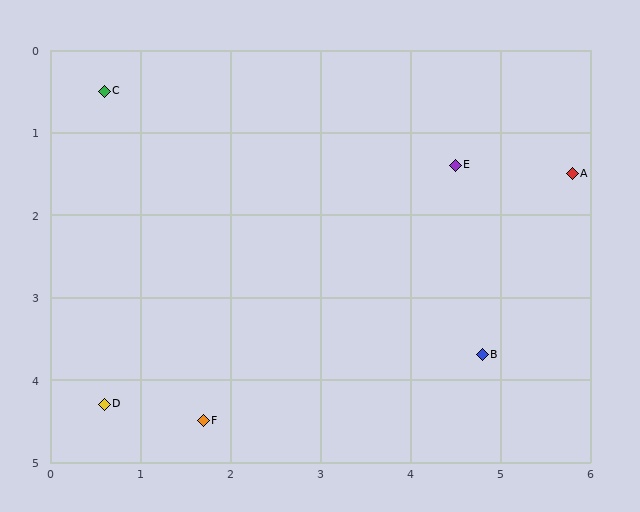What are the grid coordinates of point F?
Point F is at approximately (1.7, 4.5).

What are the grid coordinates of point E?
Point E is at approximately (4.5, 1.4).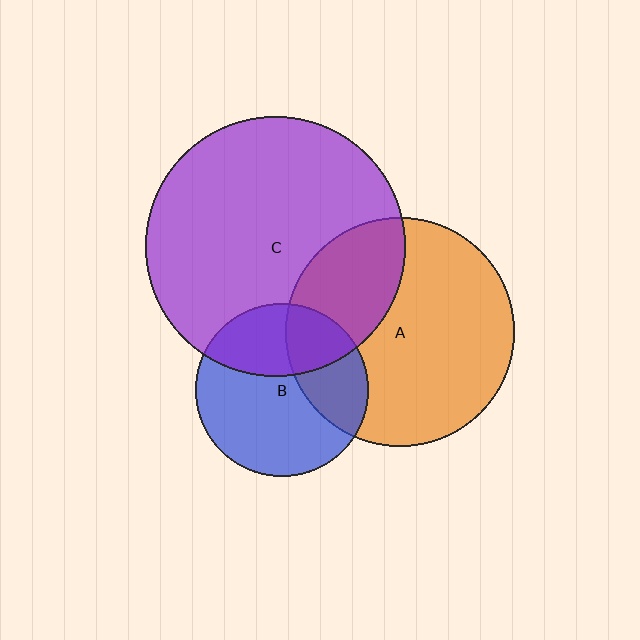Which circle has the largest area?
Circle C (purple).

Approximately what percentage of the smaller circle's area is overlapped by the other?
Approximately 30%.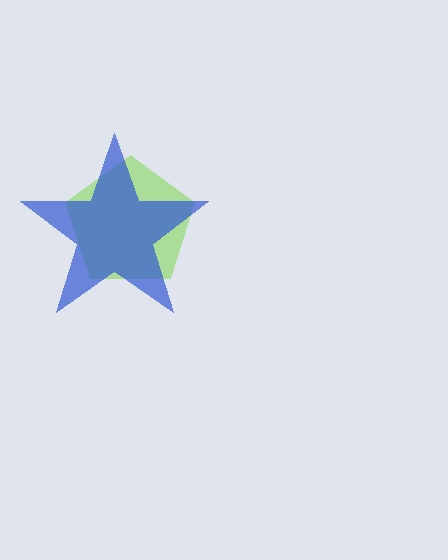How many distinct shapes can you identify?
There are 2 distinct shapes: a lime pentagon, a blue star.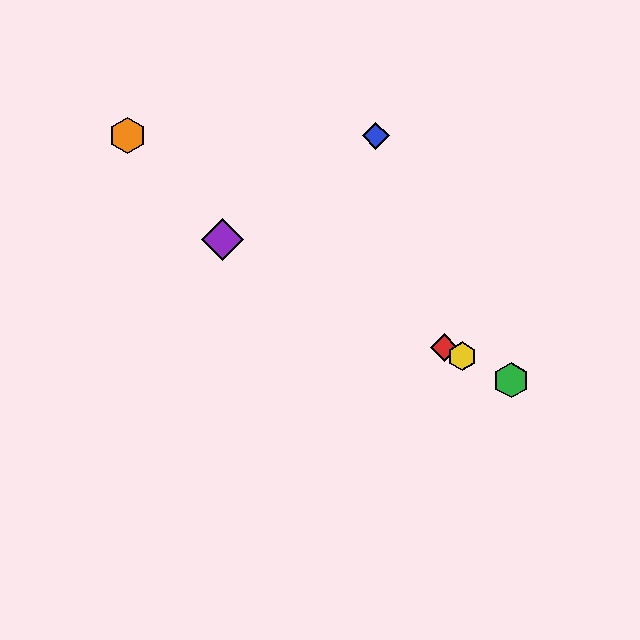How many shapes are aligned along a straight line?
4 shapes (the red diamond, the green hexagon, the yellow hexagon, the purple diamond) are aligned along a straight line.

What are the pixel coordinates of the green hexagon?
The green hexagon is at (511, 380).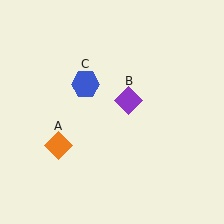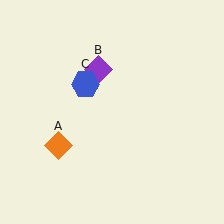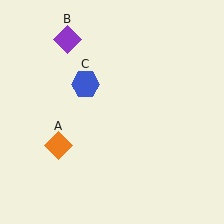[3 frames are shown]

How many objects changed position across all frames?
1 object changed position: purple diamond (object B).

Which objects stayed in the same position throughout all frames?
Orange diamond (object A) and blue hexagon (object C) remained stationary.